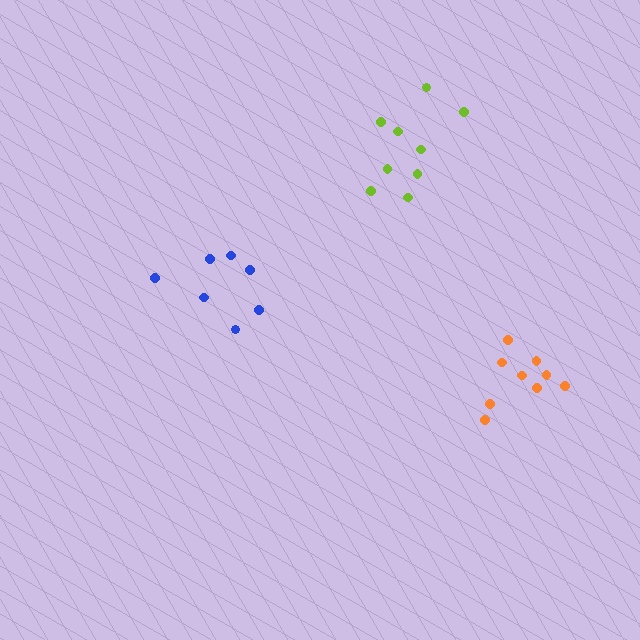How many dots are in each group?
Group 1: 7 dots, Group 2: 9 dots, Group 3: 9 dots (25 total).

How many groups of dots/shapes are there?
There are 3 groups.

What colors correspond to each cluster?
The clusters are colored: blue, lime, orange.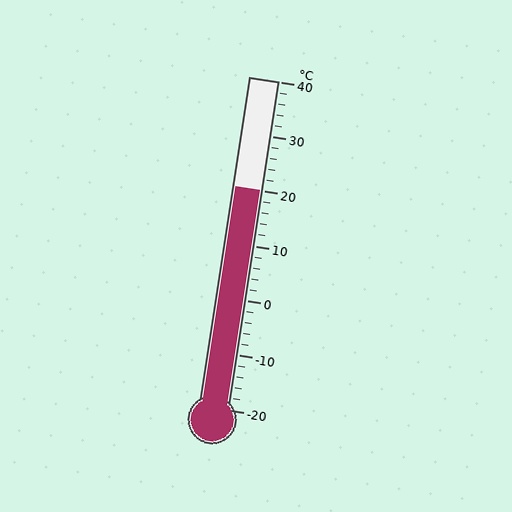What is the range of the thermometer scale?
The thermometer scale ranges from -20°C to 40°C.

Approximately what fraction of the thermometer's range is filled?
The thermometer is filled to approximately 65% of its range.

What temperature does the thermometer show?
The thermometer shows approximately 20°C.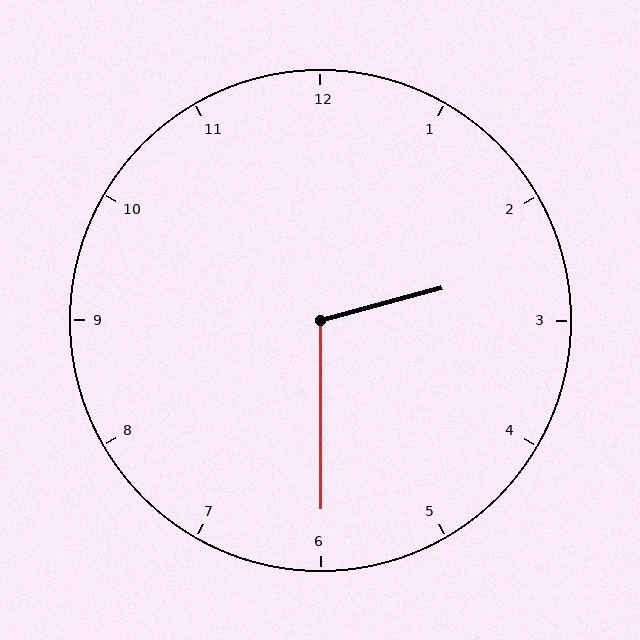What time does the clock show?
2:30.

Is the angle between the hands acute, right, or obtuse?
It is obtuse.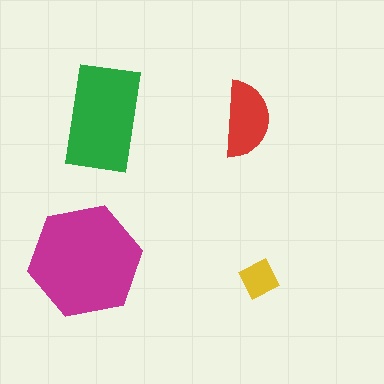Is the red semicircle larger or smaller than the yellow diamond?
Larger.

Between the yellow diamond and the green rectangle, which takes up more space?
The green rectangle.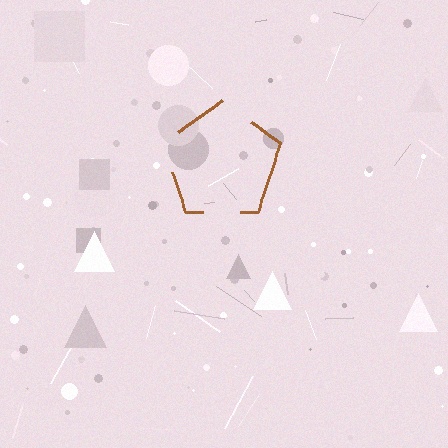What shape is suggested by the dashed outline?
The dashed outline suggests a pentagon.